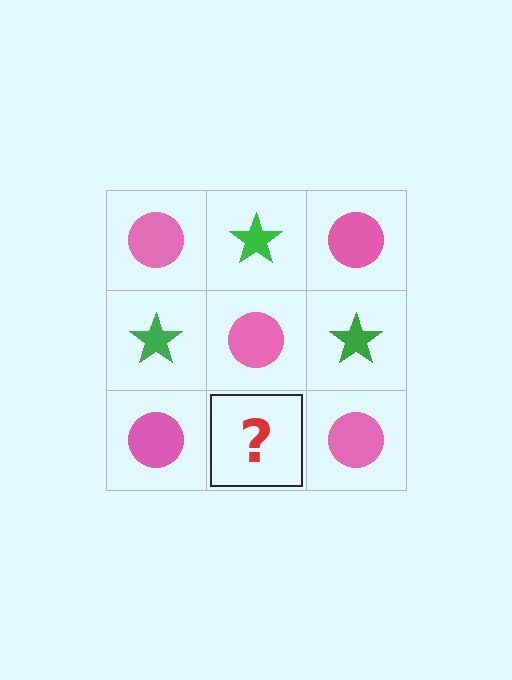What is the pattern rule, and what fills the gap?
The rule is that it alternates pink circle and green star in a checkerboard pattern. The gap should be filled with a green star.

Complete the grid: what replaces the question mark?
The question mark should be replaced with a green star.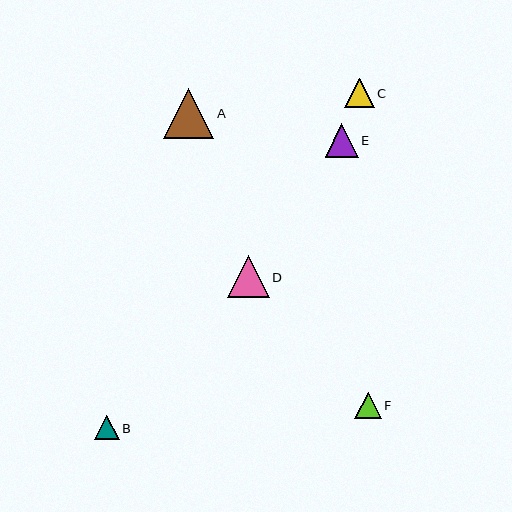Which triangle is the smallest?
Triangle B is the smallest with a size of approximately 24 pixels.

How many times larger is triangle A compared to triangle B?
Triangle A is approximately 2.1 times the size of triangle B.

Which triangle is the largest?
Triangle A is the largest with a size of approximately 50 pixels.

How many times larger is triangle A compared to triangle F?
Triangle A is approximately 1.8 times the size of triangle F.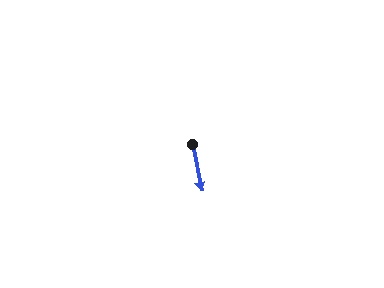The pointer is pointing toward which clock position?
Roughly 6 o'clock.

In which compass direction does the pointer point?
South.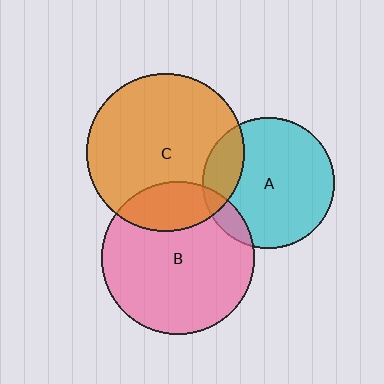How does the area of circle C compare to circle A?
Approximately 1.5 times.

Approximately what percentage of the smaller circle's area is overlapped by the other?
Approximately 20%.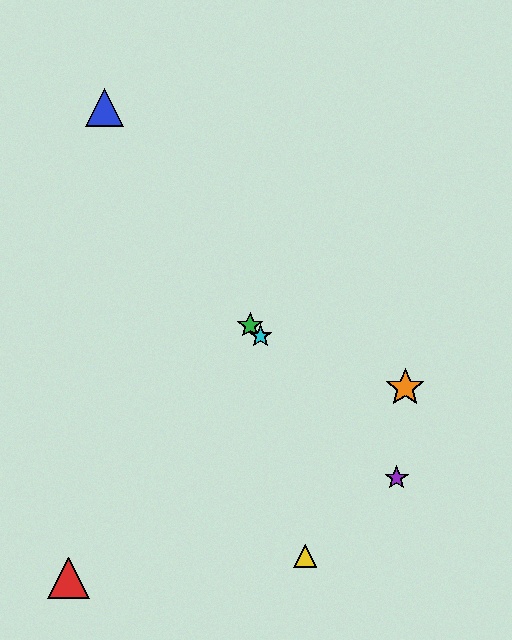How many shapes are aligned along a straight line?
3 shapes (the green star, the purple star, the cyan star) are aligned along a straight line.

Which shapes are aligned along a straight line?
The green star, the purple star, the cyan star are aligned along a straight line.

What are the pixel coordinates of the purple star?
The purple star is at (397, 478).